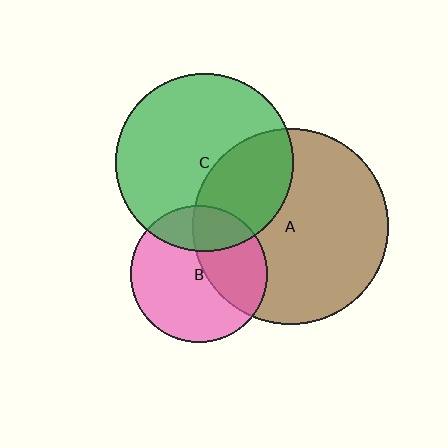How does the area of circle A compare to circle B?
Approximately 2.1 times.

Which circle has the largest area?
Circle A (brown).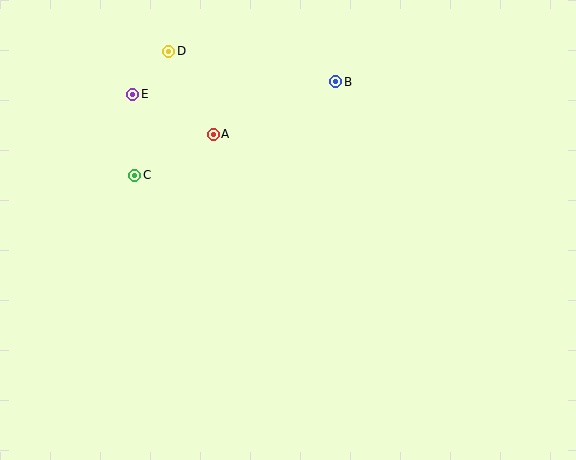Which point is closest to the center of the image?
Point A at (213, 134) is closest to the center.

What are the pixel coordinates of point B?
Point B is at (336, 82).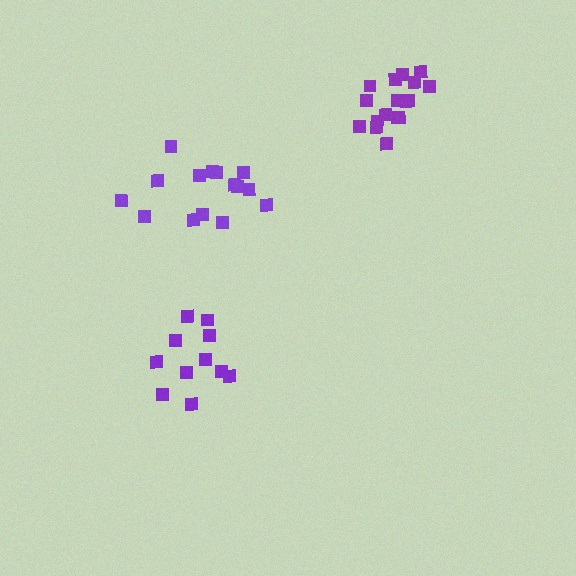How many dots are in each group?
Group 1: 15 dots, Group 2: 11 dots, Group 3: 17 dots (43 total).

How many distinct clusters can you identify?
There are 3 distinct clusters.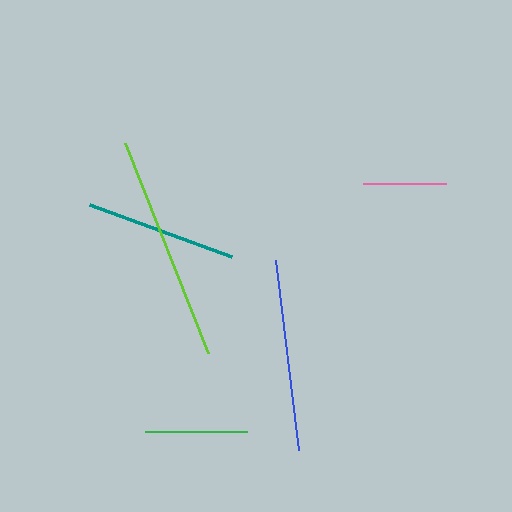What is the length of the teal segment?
The teal segment is approximately 151 pixels long.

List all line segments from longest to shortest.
From longest to shortest: lime, blue, teal, green, pink.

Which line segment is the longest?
The lime line is the longest at approximately 226 pixels.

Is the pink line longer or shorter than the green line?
The green line is longer than the pink line.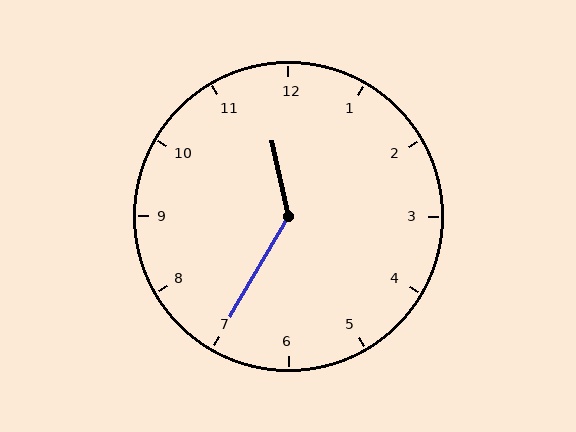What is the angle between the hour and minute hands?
Approximately 138 degrees.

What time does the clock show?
11:35.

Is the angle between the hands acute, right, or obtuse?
It is obtuse.